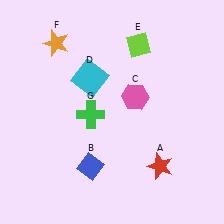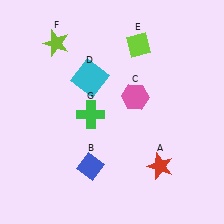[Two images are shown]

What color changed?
The star (F) changed from orange in Image 1 to lime in Image 2.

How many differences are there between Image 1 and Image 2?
There is 1 difference between the two images.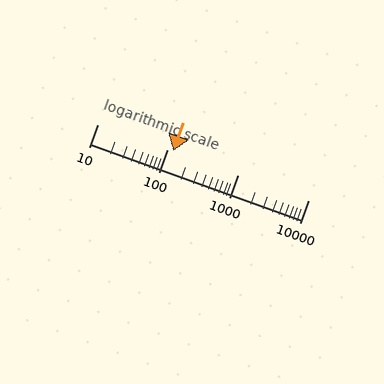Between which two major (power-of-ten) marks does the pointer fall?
The pointer is between 100 and 1000.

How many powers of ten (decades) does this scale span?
The scale spans 3 decades, from 10 to 10000.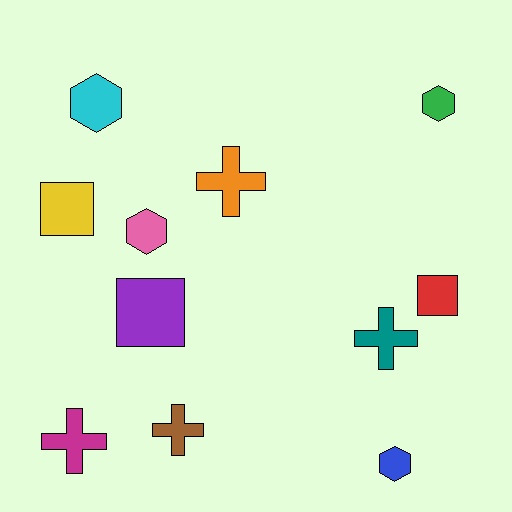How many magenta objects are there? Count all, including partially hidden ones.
There is 1 magenta object.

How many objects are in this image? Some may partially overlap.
There are 11 objects.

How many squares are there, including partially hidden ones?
There are 3 squares.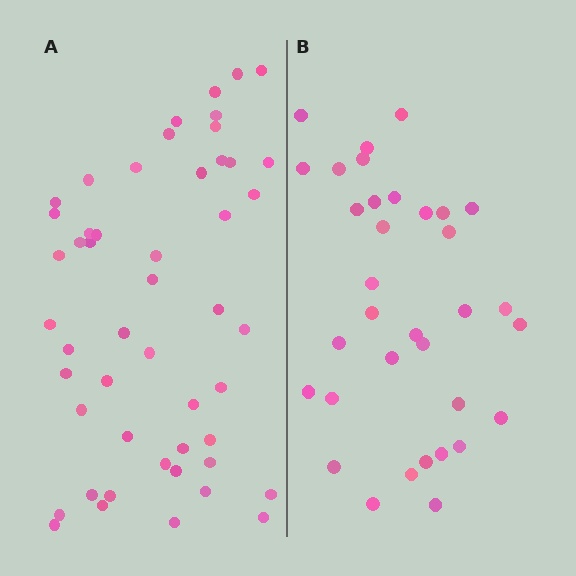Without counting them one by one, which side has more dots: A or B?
Region A (the left region) has more dots.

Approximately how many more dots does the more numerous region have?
Region A has approximately 15 more dots than region B.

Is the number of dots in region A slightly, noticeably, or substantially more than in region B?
Region A has substantially more. The ratio is roughly 1.5 to 1.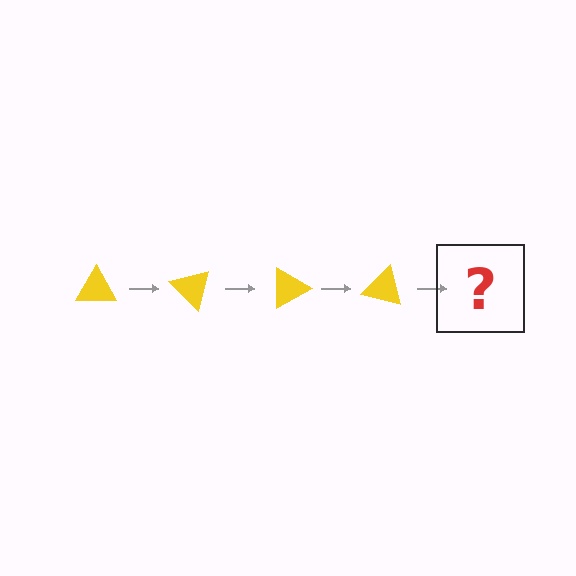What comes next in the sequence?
The next element should be a yellow triangle rotated 180 degrees.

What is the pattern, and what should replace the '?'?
The pattern is that the triangle rotates 45 degrees each step. The '?' should be a yellow triangle rotated 180 degrees.